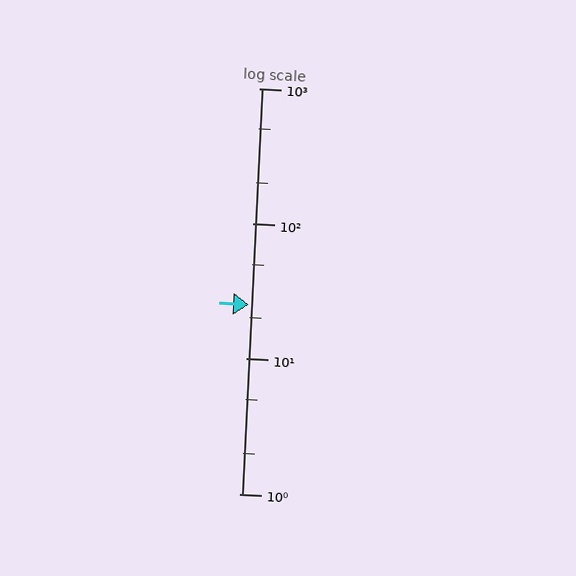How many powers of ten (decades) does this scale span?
The scale spans 3 decades, from 1 to 1000.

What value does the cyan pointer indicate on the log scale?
The pointer indicates approximately 25.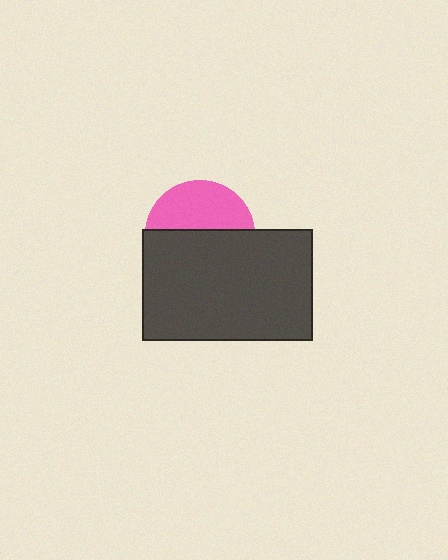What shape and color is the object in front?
The object in front is a dark gray rectangle.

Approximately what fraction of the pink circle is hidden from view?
Roughly 56% of the pink circle is hidden behind the dark gray rectangle.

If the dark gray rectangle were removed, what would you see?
You would see the complete pink circle.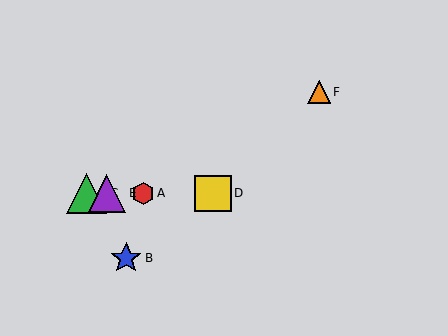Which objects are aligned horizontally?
Objects A, C, D, E are aligned horizontally.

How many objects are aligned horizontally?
4 objects (A, C, D, E) are aligned horizontally.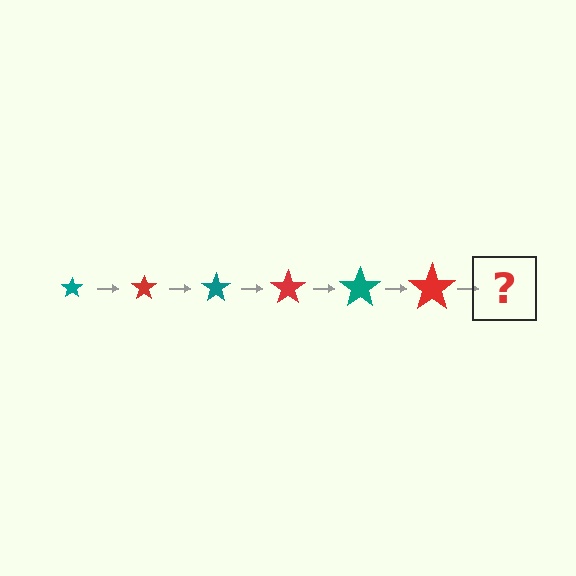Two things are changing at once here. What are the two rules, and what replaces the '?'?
The two rules are that the star grows larger each step and the color cycles through teal and red. The '?' should be a teal star, larger than the previous one.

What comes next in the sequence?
The next element should be a teal star, larger than the previous one.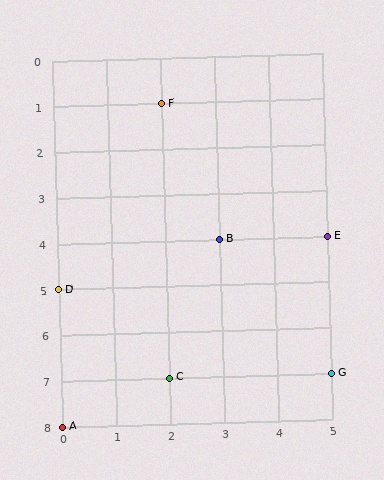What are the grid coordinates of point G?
Point G is at grid coordinates (5, 7).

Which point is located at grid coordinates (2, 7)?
Point C is at (2, 7).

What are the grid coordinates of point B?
Point B is at grid coordinates (3, 4).